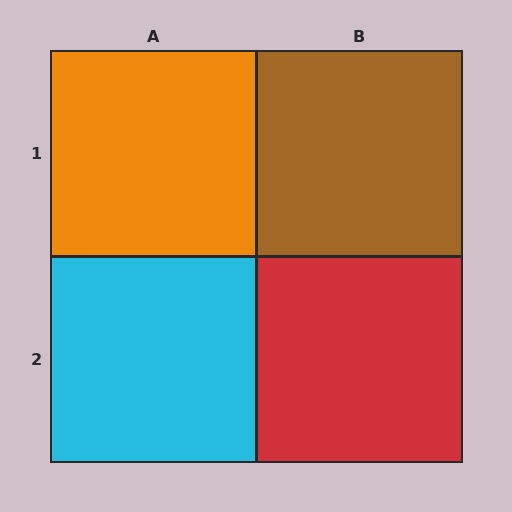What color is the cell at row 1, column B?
Brown.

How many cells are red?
1 cell is red.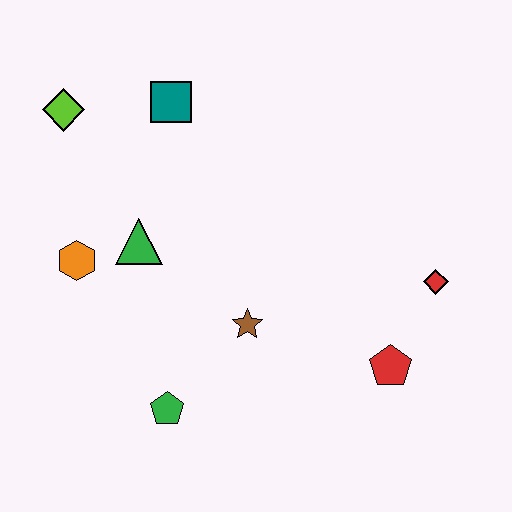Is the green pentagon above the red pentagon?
No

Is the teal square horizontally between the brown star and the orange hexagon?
Yes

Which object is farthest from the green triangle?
The red diamond is farthest from the green triangle.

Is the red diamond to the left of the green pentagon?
No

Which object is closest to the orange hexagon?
The green triangle is closest to the orange hexagon.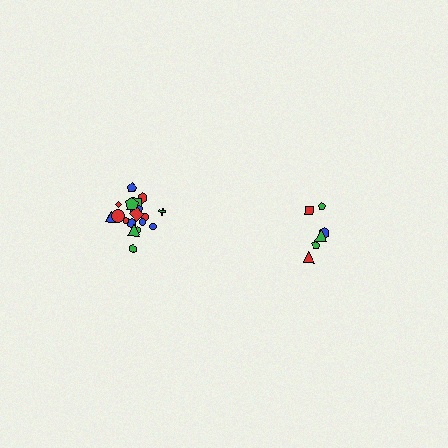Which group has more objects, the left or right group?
The left group.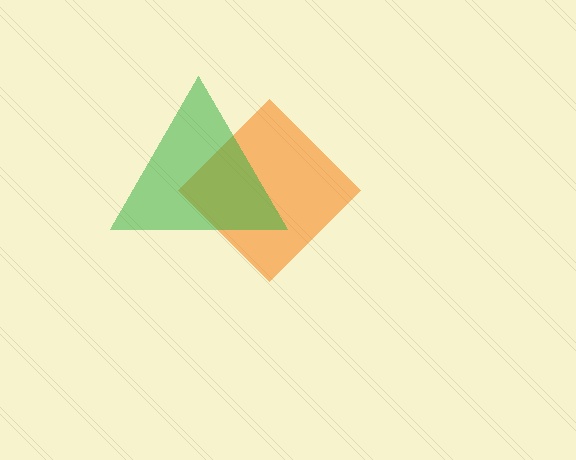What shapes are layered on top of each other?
The layered shapes are: an orange diamond, a green triangle.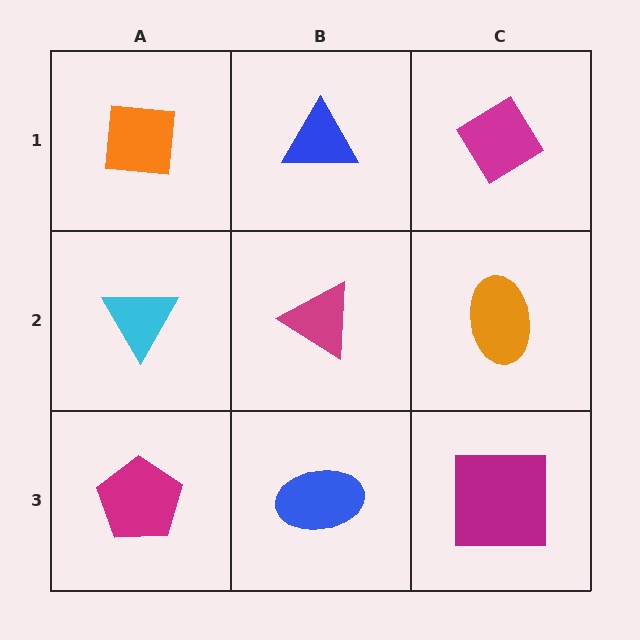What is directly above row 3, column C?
An orange ellipse.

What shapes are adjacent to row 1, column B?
A magenta triangle (row 2, column B), an orange square (row 1, column A), a magenta diamond (row 1, column C).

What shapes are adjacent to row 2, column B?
A blue triangle (row 1, column B), a blue ellipse (row 3, column B), a cyan triangle (row 2, column A), an orange ellipse (row 2, column C).